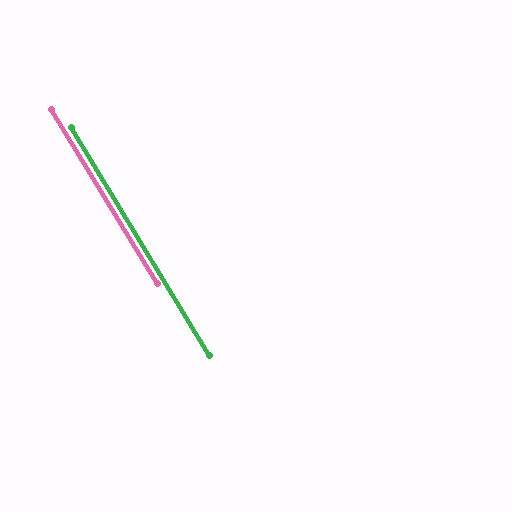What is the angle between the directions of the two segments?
Approximately 0 degrees.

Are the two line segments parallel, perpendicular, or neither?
Parallel — their directions differ by only 0.0°.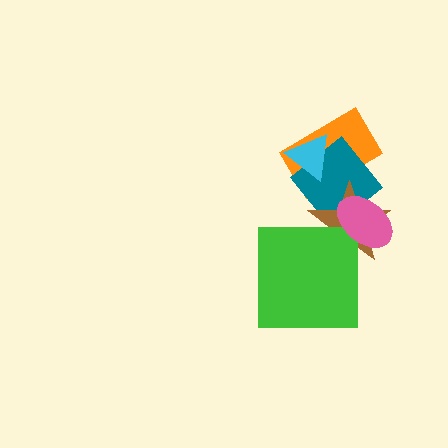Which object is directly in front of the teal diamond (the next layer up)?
The brown star is directly in front of the teal diamond.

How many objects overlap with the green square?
1 object overlaps with the green square.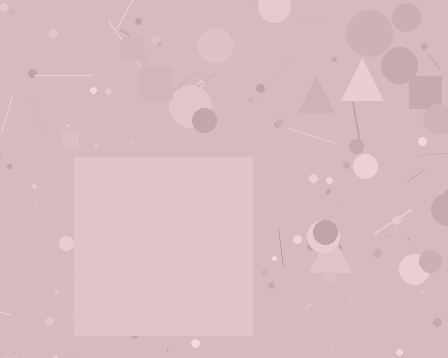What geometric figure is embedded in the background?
A square is embedded in the background.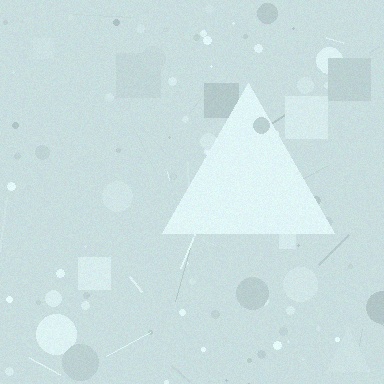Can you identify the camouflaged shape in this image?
The camouflaged shape is a triangle.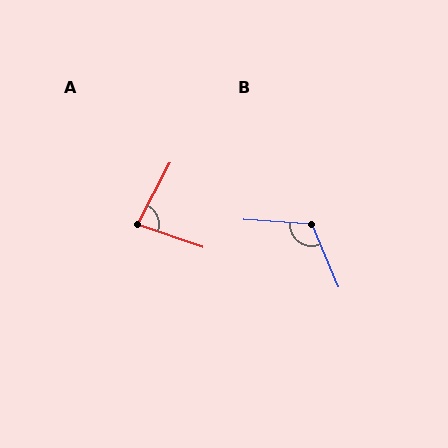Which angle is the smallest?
A, at approximately 81 degrees.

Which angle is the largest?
B, at approximately 117 degrees.